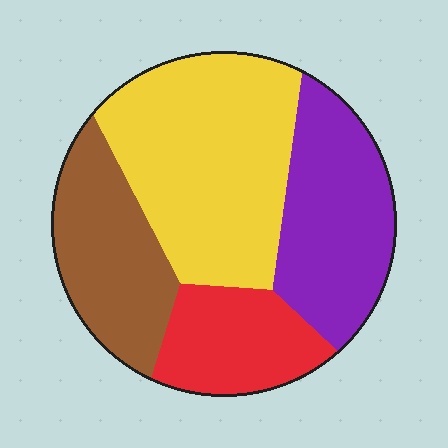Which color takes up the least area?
Red, at roughly 15%.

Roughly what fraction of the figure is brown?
Brown takes up about one fifth (1/5) of the figure.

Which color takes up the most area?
Yellow, at roughly 40%.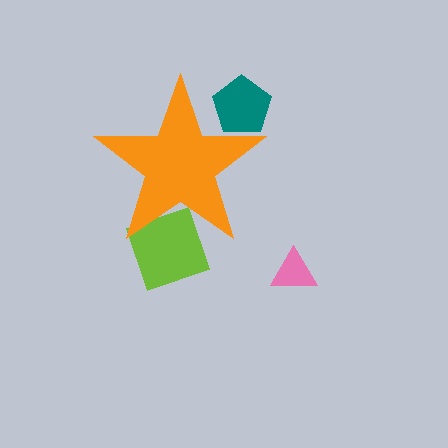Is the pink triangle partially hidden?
No, the pink triangle is fully visible.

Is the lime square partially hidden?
Yes, the lime square is partially hidden behind the orange star.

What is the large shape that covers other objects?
An orange star.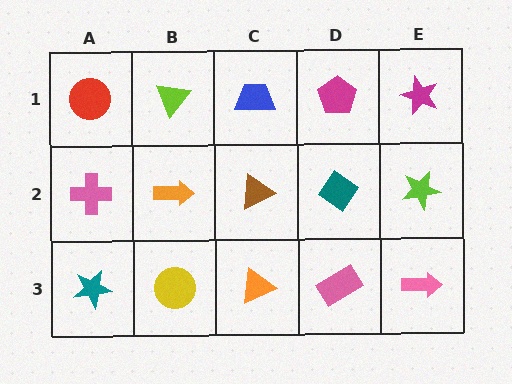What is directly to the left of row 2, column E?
A teal diamond.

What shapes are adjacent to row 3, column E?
A lime star (row 2, column E), a pink rectangle (row 3, column D).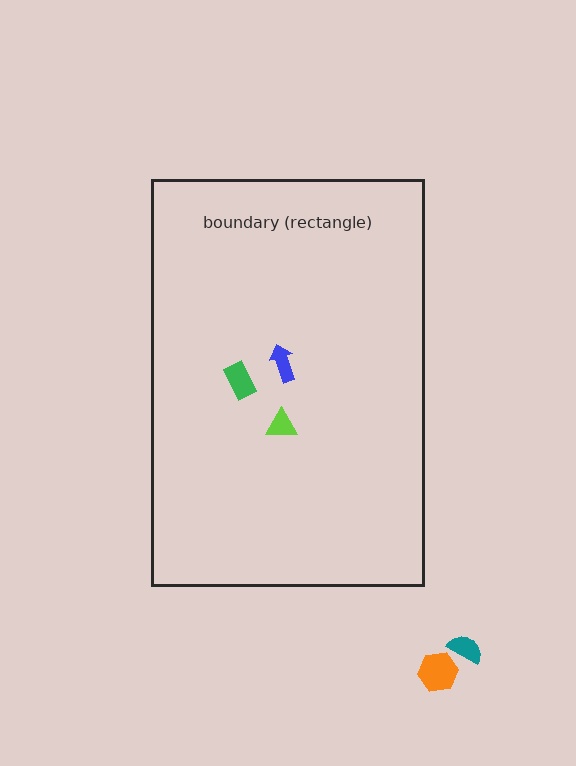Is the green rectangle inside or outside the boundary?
Inside.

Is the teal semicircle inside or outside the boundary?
Outside.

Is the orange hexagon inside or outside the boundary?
Outside.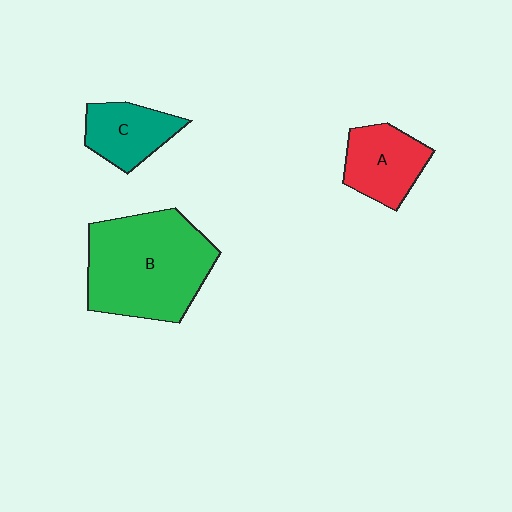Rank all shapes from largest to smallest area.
From largest to smallest: B (green), A (red), C (teal).